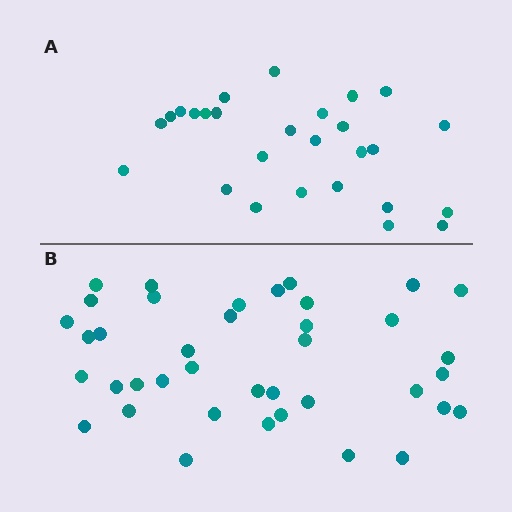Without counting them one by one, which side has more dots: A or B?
Region B (the bottom region) has more dots.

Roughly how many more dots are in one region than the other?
Region B has roughly 12 or so more dots than region A.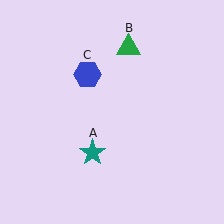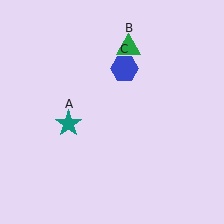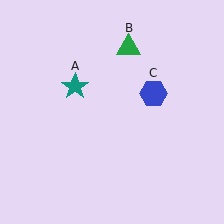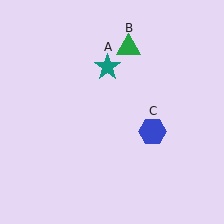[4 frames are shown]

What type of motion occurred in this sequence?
The teal star (object A), blue hexagon (object C) rotated clockwise around the center of the scene.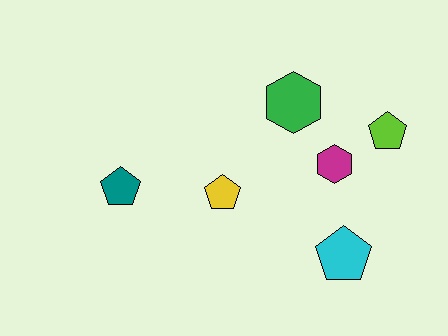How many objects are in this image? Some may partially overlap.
There are 6 objects.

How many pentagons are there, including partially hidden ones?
There are 4 pentagons.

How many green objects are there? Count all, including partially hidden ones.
There is 1 green object.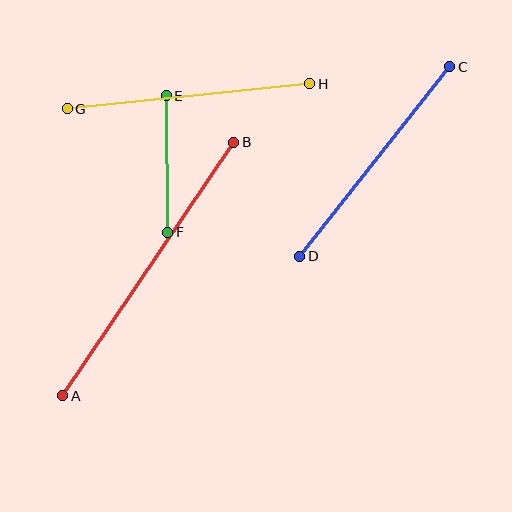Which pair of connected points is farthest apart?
Points A and B are farthest apart.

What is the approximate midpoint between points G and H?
The midpoint is at approximately (188, 96) pixels.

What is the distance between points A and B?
The distance is approximately 306 pixels.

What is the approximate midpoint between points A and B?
The midpoint is at approximately (148, 269) pixels.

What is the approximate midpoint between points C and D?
The midpoint is at approximately (375, 162) pixels.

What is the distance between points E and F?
The distance is approximately 136 pixels.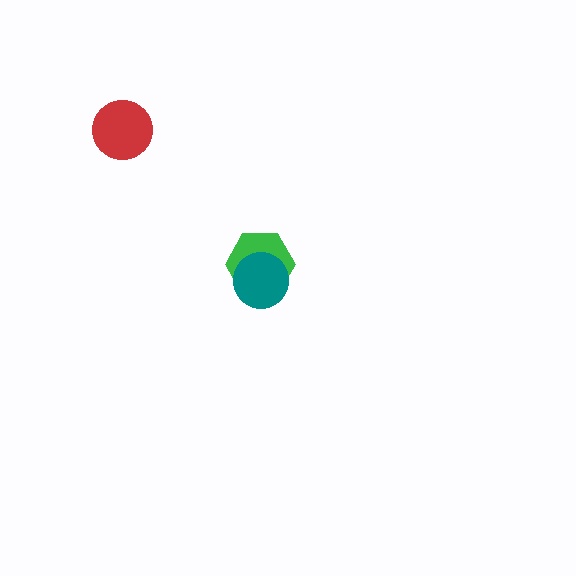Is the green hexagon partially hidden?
Yes, it is partially covered by another shape.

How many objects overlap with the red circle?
0 objects overlap with the red circle.